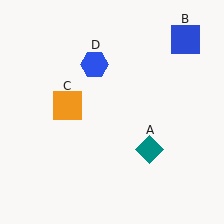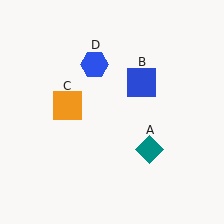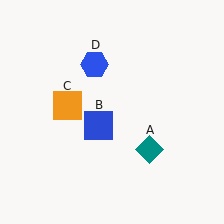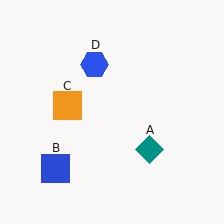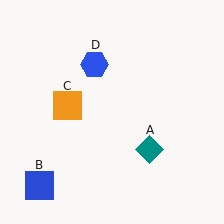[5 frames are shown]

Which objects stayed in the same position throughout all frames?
Teal diamond (object A) and orange square (object C) and blue hexagon (object D) remained stationary.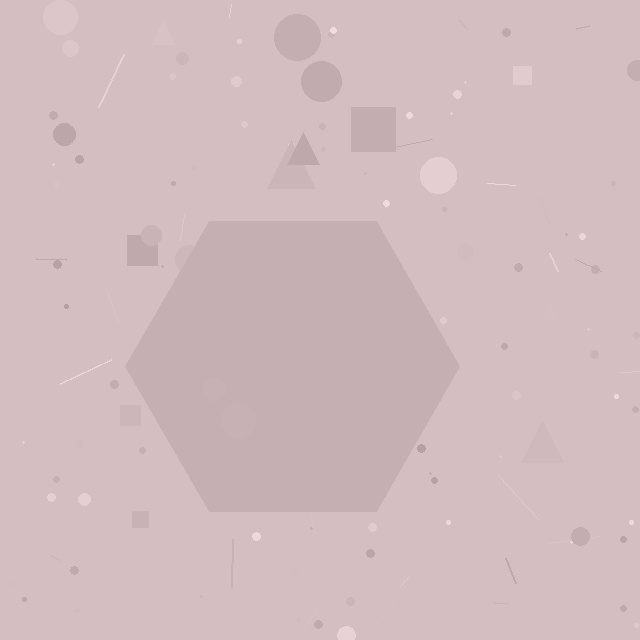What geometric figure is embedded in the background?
A hexagon is embedded in the background.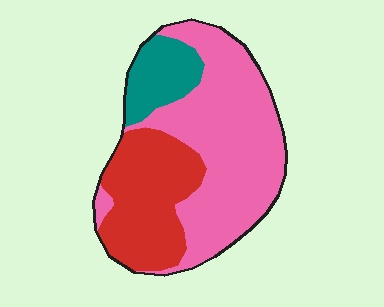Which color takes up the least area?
Teal, at roughly 15%.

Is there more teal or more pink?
Pink.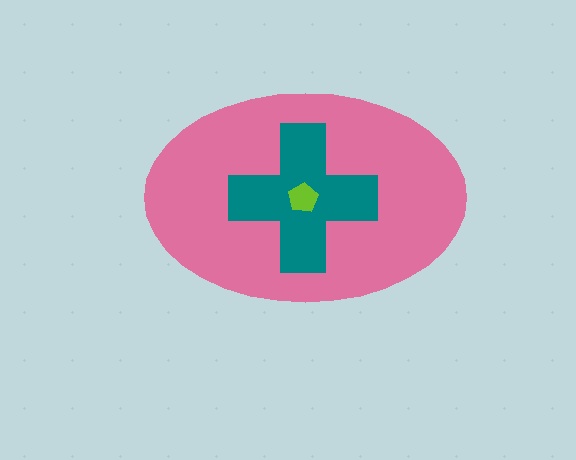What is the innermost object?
The lime pentagon.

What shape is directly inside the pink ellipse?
The teal cross.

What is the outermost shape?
The pink ellipse.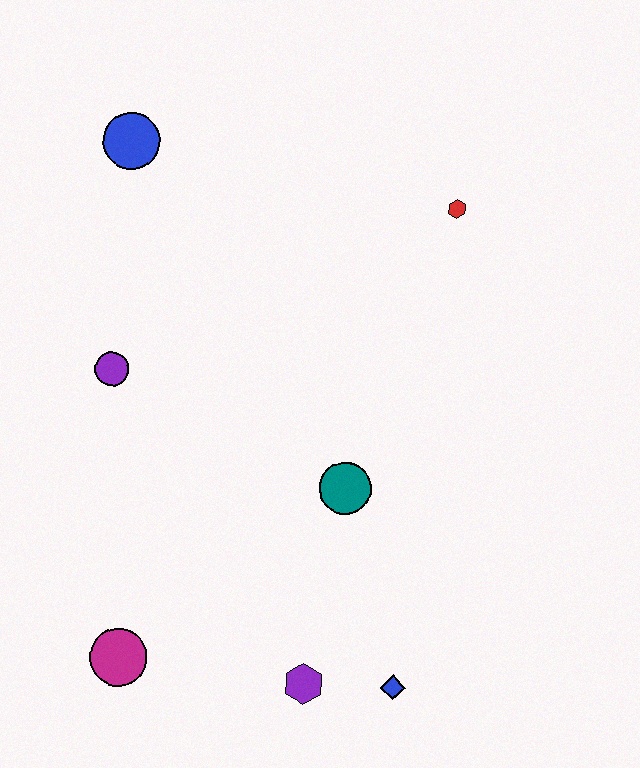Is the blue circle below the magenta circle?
No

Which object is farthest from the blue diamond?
The blue circle is farthest from the blue diamond.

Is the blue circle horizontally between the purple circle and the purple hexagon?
Yes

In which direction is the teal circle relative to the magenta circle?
The teal circle is to the right of the magenta circle.